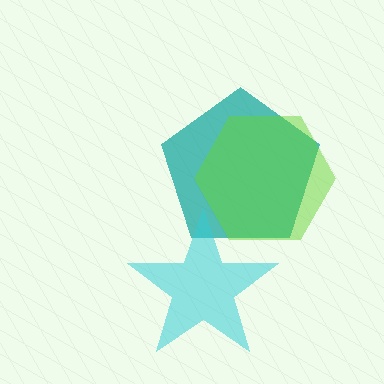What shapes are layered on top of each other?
The layered shapes are: a teal pentagon, a cyan star, a lime hexagon.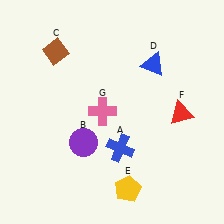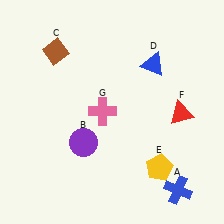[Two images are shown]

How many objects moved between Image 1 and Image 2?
2 objects moved between the two images.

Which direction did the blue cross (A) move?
The blue cross (A) moved right.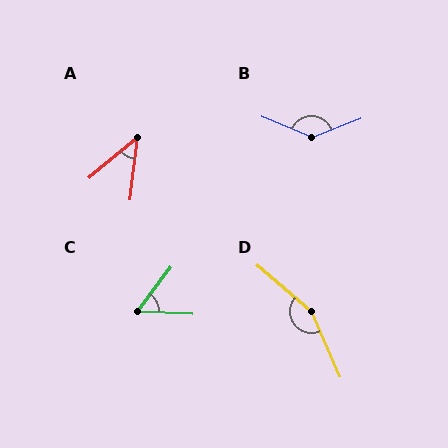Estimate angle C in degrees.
Approximately 56 degrees.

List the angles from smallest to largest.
A (43°), C (56°), B (135°), D (154°).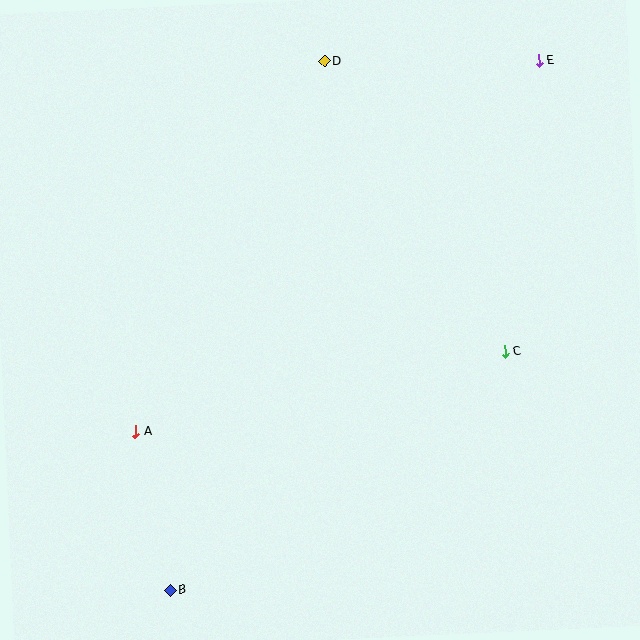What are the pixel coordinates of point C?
Point C is at (505, 352).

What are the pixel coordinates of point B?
Point B is at (171, 590).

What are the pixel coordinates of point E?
Point E is at (539, 61).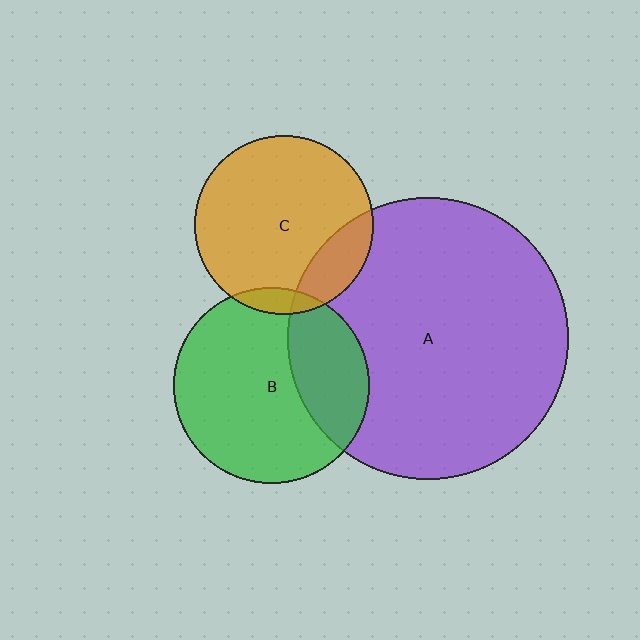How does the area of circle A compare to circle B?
Approximately 2.1 times.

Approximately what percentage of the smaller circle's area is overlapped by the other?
Approximately 5%.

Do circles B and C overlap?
Yes.